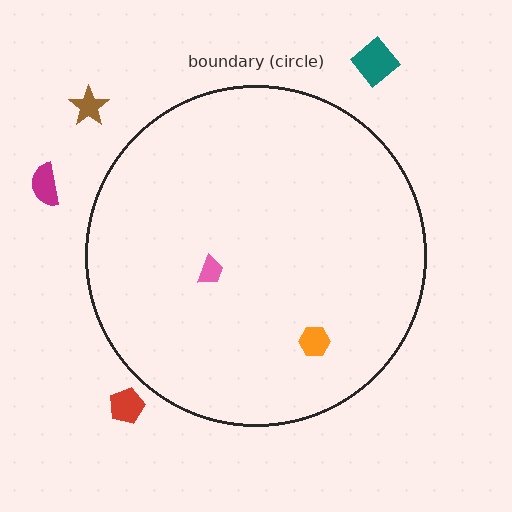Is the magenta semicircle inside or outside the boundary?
Outside.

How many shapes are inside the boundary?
2 inside, 4 outside.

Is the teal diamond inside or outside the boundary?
Outside.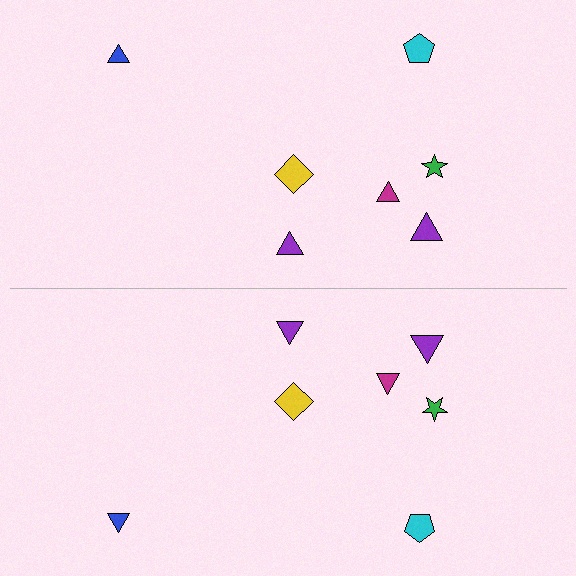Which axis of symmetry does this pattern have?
The pattern has a horizontal axis of symmetry running through the center of the image.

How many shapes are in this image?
There are 14 shapes in this image.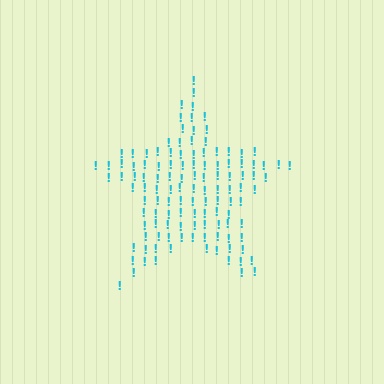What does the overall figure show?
The overall figure shows a star.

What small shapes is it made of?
It is made of small exclamation marks.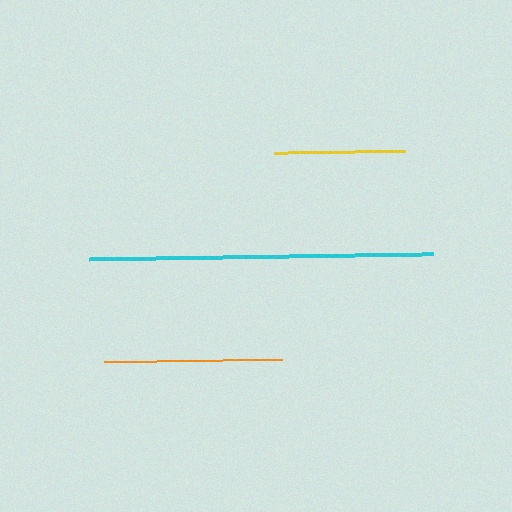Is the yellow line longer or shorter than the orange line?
The orange line is longer than the yellow line.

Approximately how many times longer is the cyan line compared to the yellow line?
The cyan line is approximately 2.6 times the length of the yellow line.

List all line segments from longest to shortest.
From longest to shortest: cyan, orange, yellow.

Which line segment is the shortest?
The yellow line is the shortest at approximately 131 pixels.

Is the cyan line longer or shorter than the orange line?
The cyan line is longer than the orange line.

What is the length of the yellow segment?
The yellow segment is approximately 131 pixels long.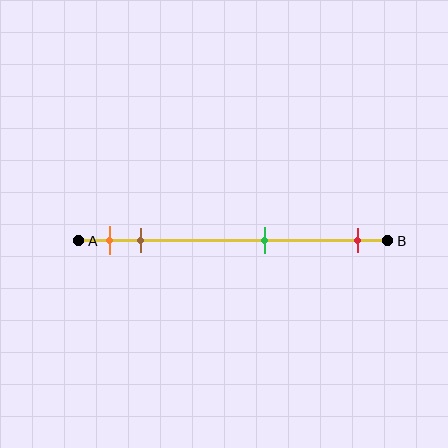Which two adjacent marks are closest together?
The orange and brown marks are the closest adjacent pair.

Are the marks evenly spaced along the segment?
No, the marks are not evenly spaced.